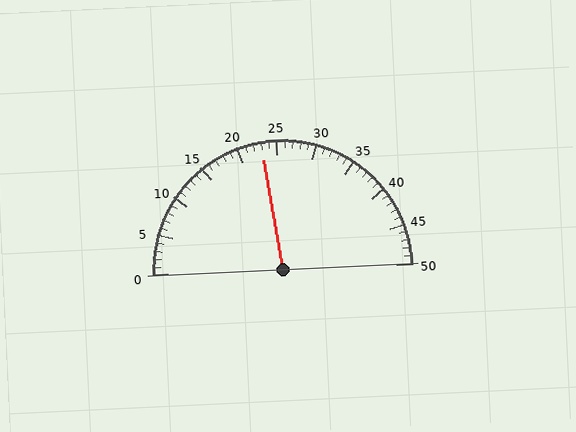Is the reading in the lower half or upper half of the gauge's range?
The reading is in the lower half of the range (0 to 50).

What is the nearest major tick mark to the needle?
The nearest major tick mark is 25.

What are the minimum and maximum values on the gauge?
The gauge ranges from 0 to 50.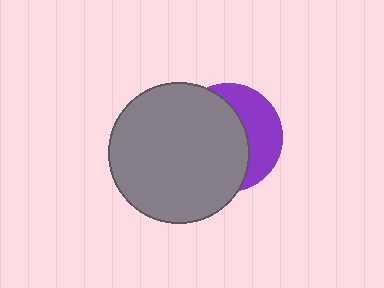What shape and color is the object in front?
The object in front is a gray circle.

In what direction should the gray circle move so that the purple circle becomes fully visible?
The gray circle should move left. That is the shortest direction to clear the overlap and leave the purple circle fully visible.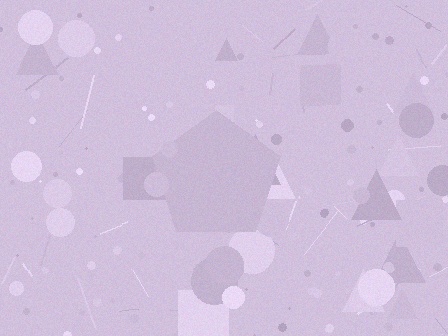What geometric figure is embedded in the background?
A pentagon is embedded in the background.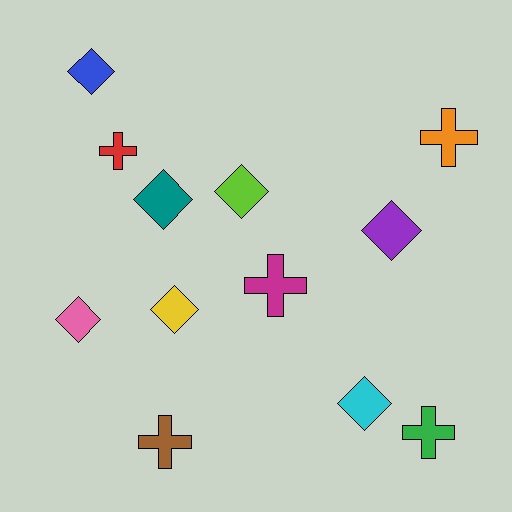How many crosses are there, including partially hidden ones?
There are 5 crosses.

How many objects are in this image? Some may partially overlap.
There are 12 objects.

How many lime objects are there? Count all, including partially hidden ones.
There is 1 lime object.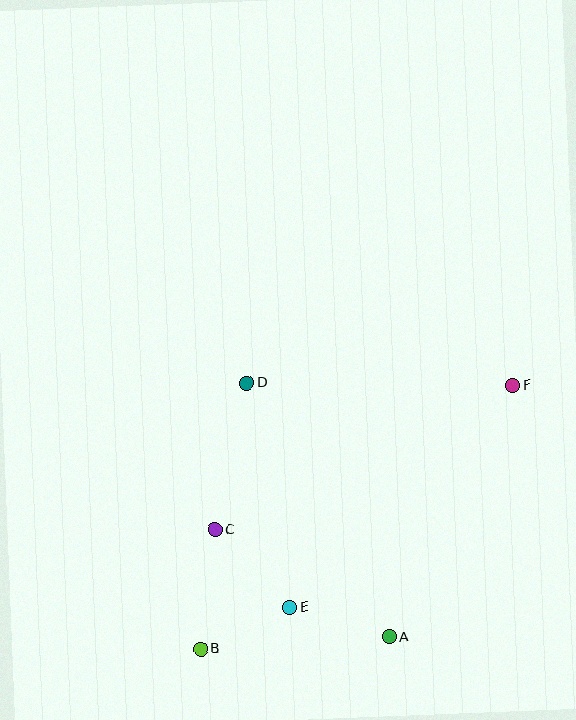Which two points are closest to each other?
Points B and E are closest to each other.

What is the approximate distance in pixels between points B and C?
The distance between B and C is approximately 120 pixels.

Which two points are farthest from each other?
Points B and F are farthest from each other.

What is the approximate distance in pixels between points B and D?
The distance between B and D is approximately 270 pixels.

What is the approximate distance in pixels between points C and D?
The distance between C and D is approximately 150 pixels.